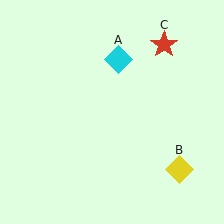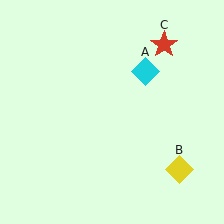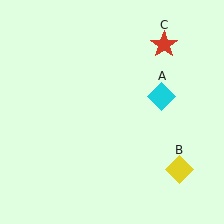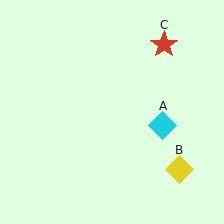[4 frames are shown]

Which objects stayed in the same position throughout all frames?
Yellow diamond (object B) and red star (object C) remained stationary.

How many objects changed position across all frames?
1 object changed position: cyan diamond (object A).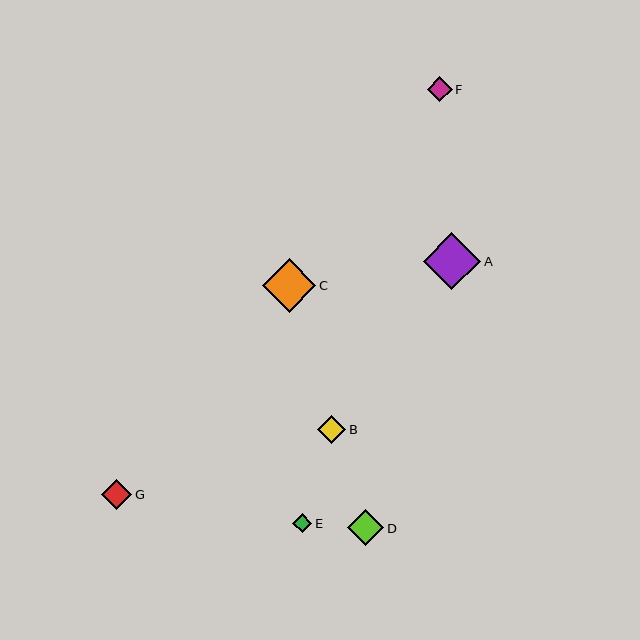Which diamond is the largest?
Diamond A is the largest with a size of approximately 58 pixels.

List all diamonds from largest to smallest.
From largest to smallest: A, C, D, G, B, F, E.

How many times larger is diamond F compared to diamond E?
Diamond F is approximately 1.3 times the size of diamond E.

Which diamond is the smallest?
Diamond E is the smallest with a size of approximately 20 pixels.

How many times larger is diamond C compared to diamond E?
Diamond C is approximately 2.7 times the size of diamond E.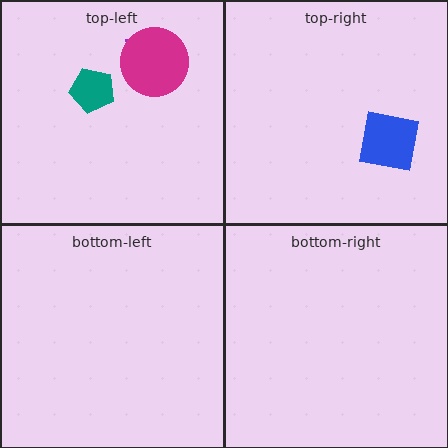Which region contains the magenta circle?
The top-left region.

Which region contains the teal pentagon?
The top-left region.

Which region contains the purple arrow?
The top-left region.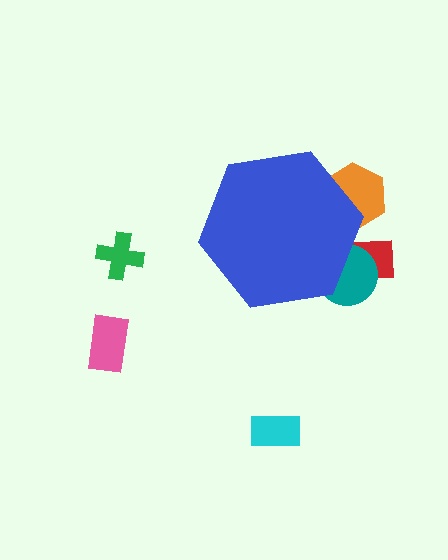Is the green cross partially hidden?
No, the green cross is fully visible.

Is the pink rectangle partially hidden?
No, the pink rectangle is fully visible.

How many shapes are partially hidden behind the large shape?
3 shapes are partially hidden.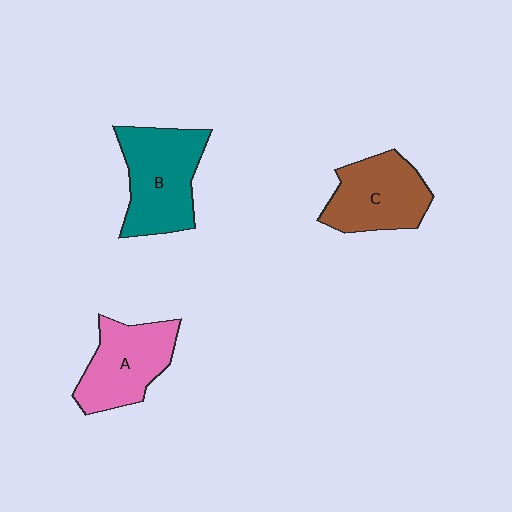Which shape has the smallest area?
Shape A (pink).